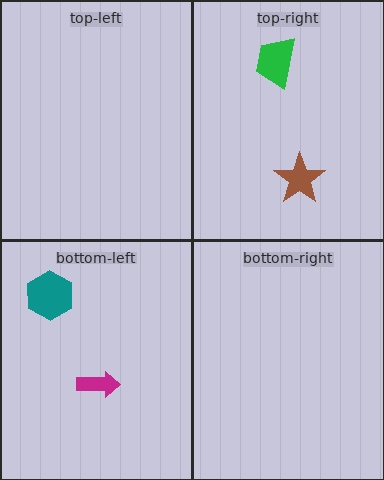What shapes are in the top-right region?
The green trapezoid, the brown star.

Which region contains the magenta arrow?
The bottom-left region.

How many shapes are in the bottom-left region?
2.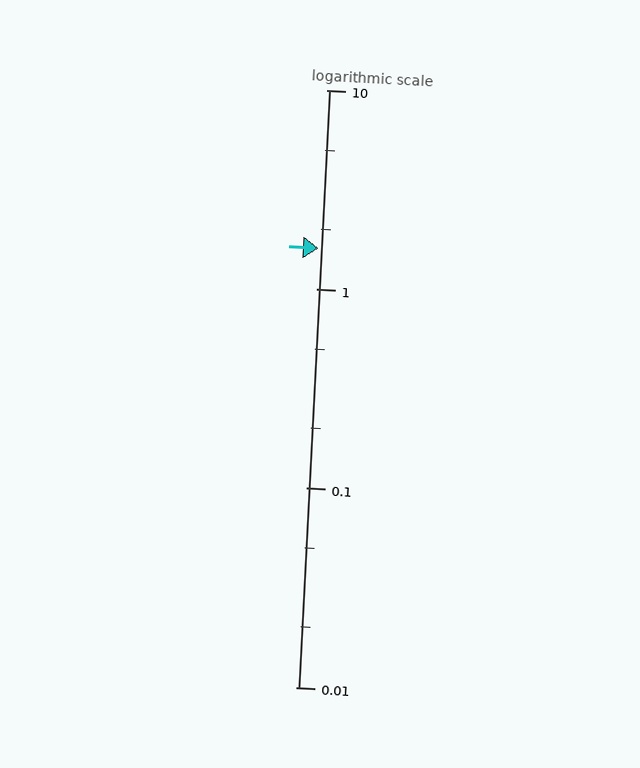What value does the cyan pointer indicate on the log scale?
The pointer indicates approximately 1.6.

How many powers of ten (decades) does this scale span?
The scale spans 3 decades, from 0.01 to 10.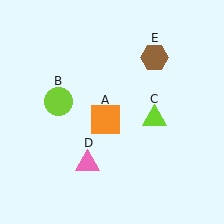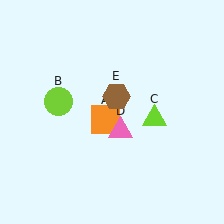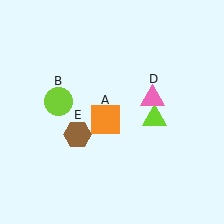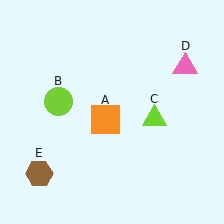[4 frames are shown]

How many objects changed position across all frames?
2 objects changed position: pink triangle (object D), brown hexagon (object E).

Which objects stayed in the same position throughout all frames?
Orange square (object A) and lime circle (object B) and lime triangle (object C) remained stationary.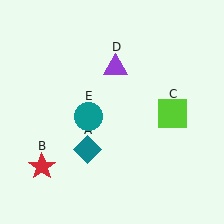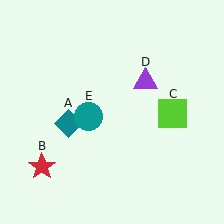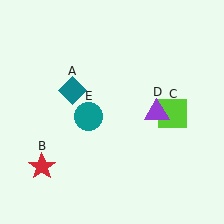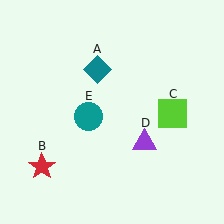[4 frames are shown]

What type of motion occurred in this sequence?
The teal diamond (object A), purple triangle (object D) rotated clockwise around the center of the scene.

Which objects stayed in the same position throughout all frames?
Red star (object B) and lime square (object C) and teal circle (object E) remained stationary.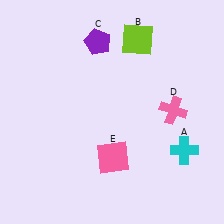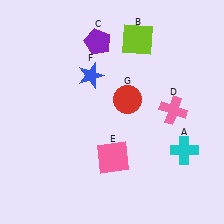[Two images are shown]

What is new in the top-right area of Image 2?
A red circle (G) was added in the top-right area of Image 2.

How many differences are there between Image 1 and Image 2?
There are 2 differences between the two images.